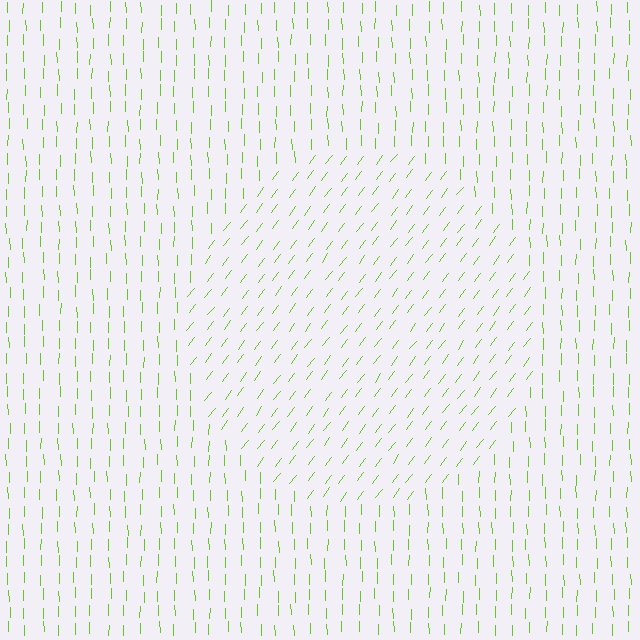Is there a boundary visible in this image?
Yes, there is a texture boundary formed by a change in line orientation.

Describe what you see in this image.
The image is filled with small lime line segments. A circle region in the image has lines oriented differently from the surrounding lines, creating a visible texture boundary.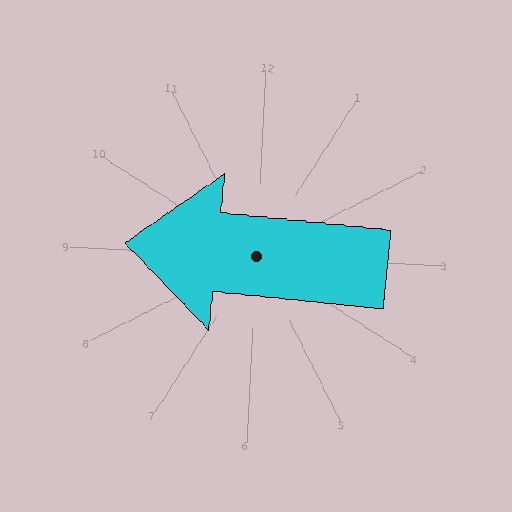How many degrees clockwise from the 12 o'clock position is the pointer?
Approximately 273 degrees.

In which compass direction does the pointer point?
West.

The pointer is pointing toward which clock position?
Roughly 9 o'clock.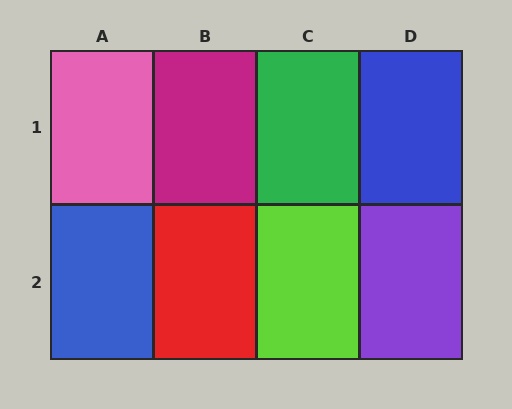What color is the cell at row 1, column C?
Green.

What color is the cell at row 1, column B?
Magenta.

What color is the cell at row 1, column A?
Pink.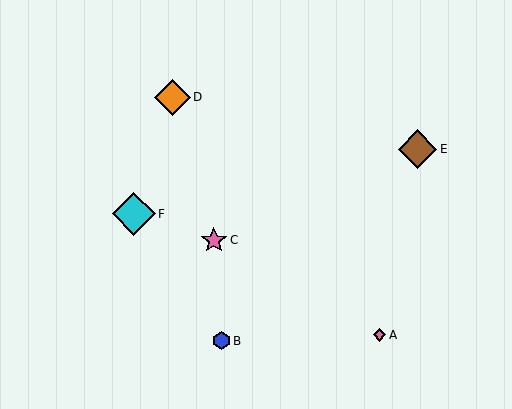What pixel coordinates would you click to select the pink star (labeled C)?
Click at (214, 240) to select the pink star C.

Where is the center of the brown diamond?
The center of the brown diamond is at (418, 149).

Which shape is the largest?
The cyan diamond (labeled F) is the largest.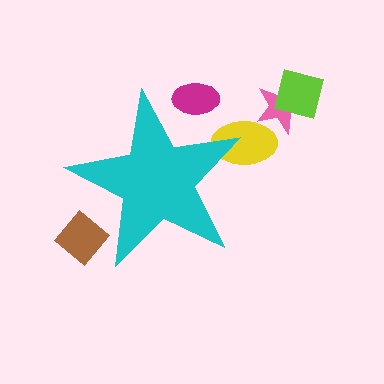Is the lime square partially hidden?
No, the lime square is fully visible.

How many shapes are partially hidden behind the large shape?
3 shapes are partially hidden.